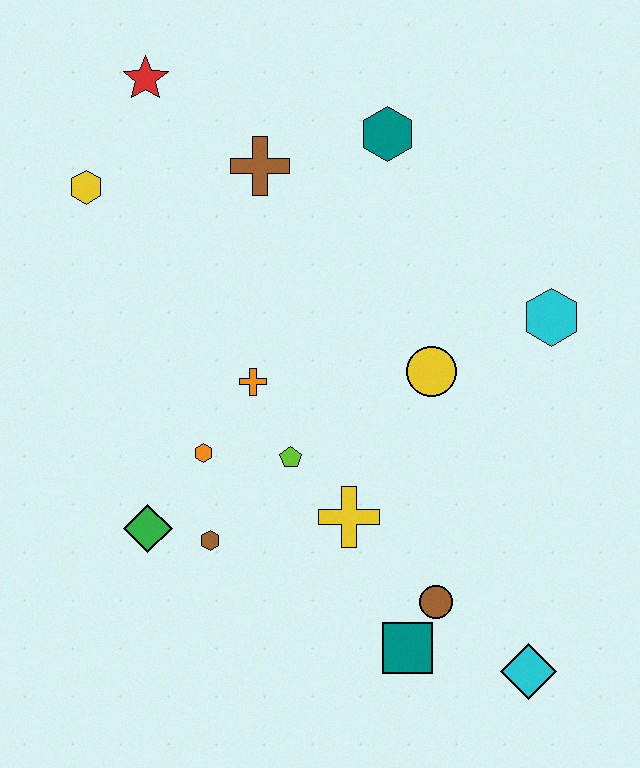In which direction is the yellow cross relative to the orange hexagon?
The yellow cross is to the right of the orange hexagon.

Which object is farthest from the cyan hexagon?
The yellow hexagon is farthest from the cyan hexagon.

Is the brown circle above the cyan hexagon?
No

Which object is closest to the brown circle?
The teal square is closest to the brown circle.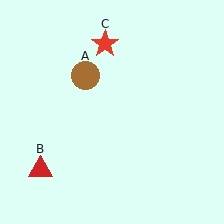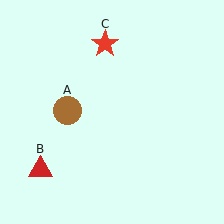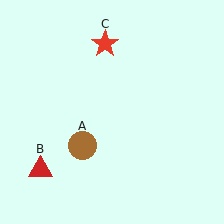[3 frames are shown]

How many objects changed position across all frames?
1 object changed position: brown circle (object A).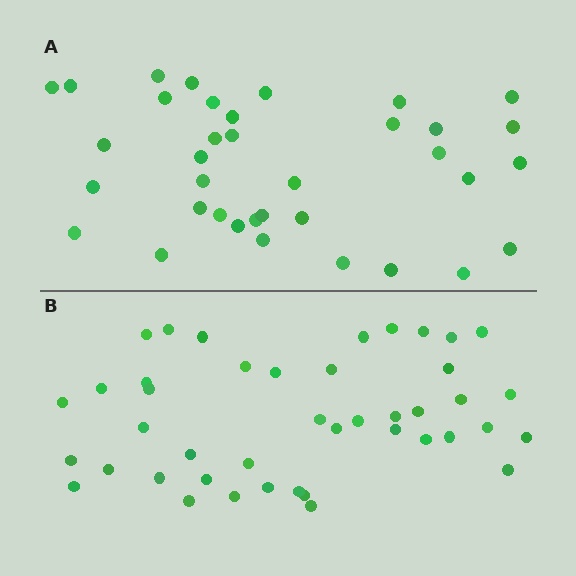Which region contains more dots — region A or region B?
Region B (the bottom region) has more dots.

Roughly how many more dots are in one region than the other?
Region B has roughly 8 or so more dots than region A.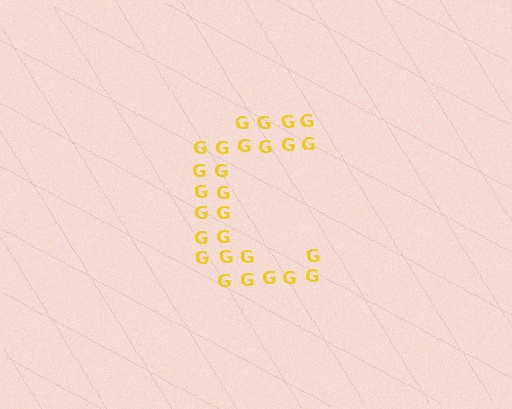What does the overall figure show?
The overall figure shows the letter C.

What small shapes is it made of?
It is made of small letter G's.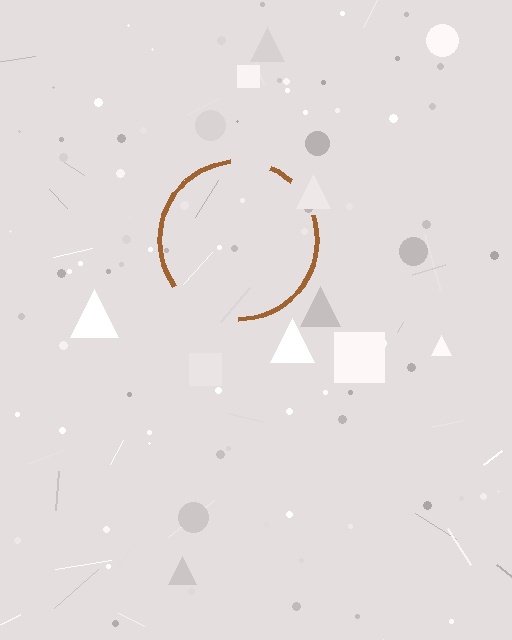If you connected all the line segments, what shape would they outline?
They would outline a circle.